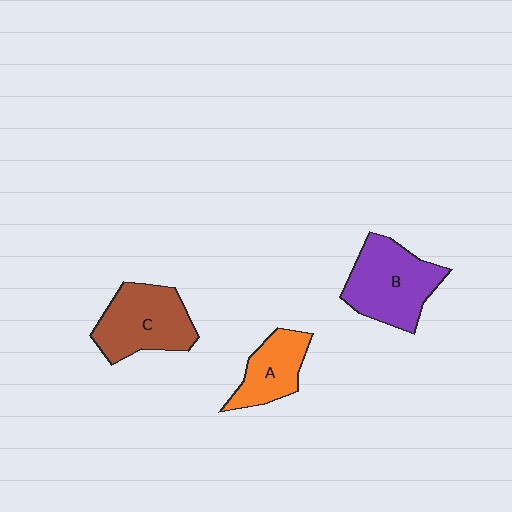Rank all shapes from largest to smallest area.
From largest to smallest: B (purple), C (brown), A (orange).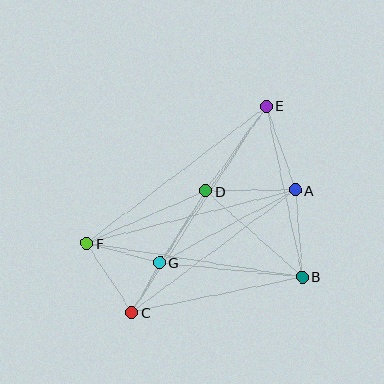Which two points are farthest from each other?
Points C and E are farthest from each other.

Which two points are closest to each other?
Points C and G are closest to each other.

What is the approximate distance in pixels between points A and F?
The distance between A and F is approximately 216 pixels.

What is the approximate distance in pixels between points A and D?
The distance between A and D is approximately 90 pixels.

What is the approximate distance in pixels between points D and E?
The distance between D and E is approximately 105 pixels.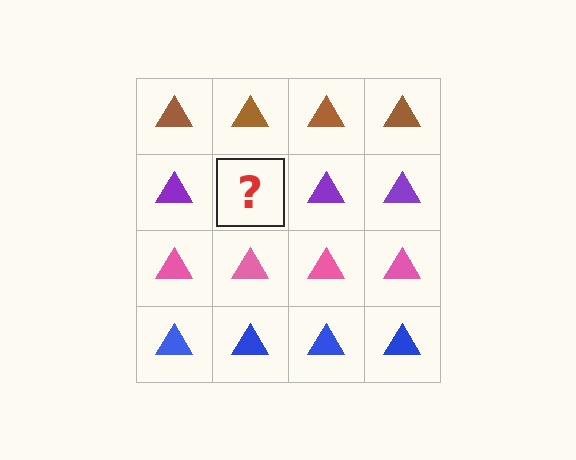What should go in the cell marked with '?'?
The missing cell should contain a purple triangle.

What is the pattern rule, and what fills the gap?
The rule is that each row has a consistent color. The gap should be filled with a purple triangle.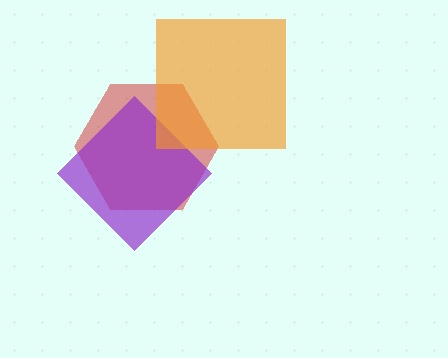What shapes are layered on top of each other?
The layered shapes are: a red hexagon, a purple diamond, an orange square.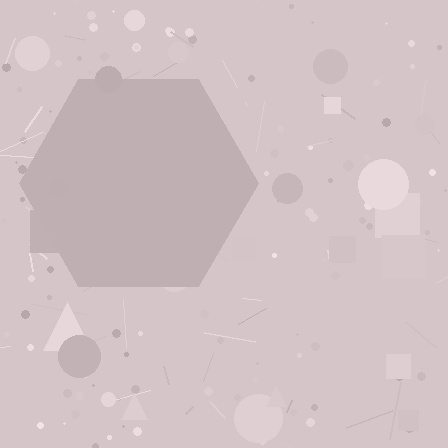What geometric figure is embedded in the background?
A hexagon is embedded in the background.